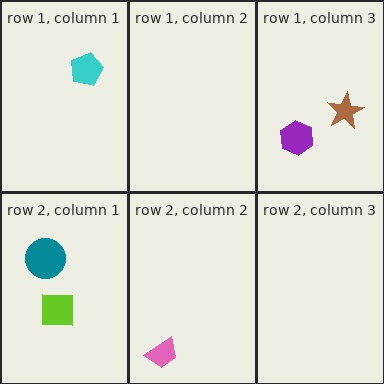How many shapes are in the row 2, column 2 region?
1.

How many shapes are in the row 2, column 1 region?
2.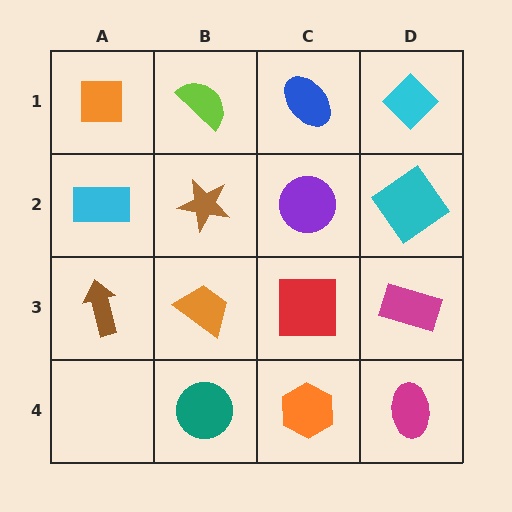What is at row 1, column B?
A lime semicircle.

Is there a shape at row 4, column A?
No, that cell is empty.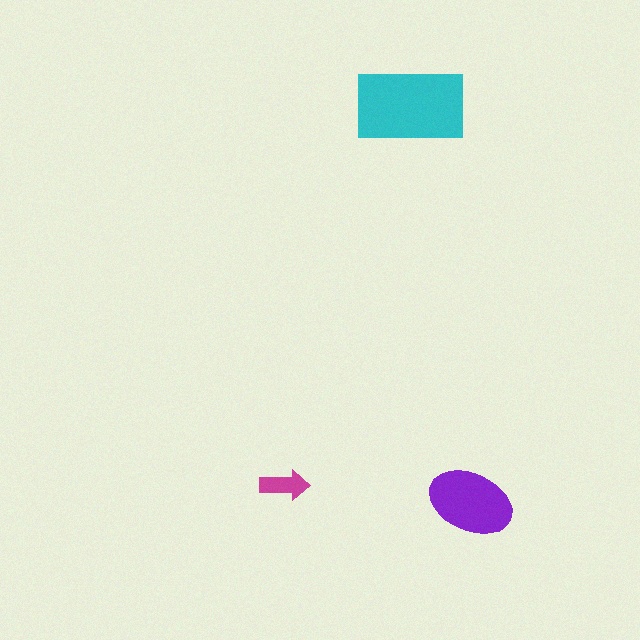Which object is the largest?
The cyan rectangle.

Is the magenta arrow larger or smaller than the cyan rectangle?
Smaller.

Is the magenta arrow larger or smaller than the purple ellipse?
Smaller.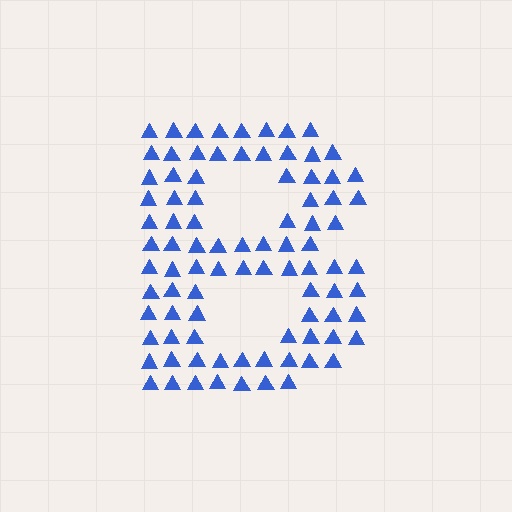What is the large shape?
The large shape is the letter B.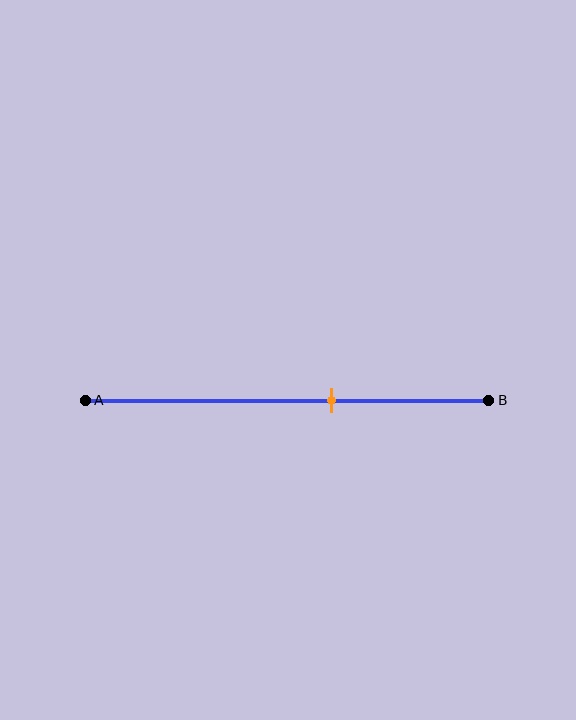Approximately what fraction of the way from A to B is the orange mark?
The orange mark is approximately 60% of the way from A to B.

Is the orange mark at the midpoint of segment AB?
No, the mark is at about 60% from A, not at the 50% midpoint.